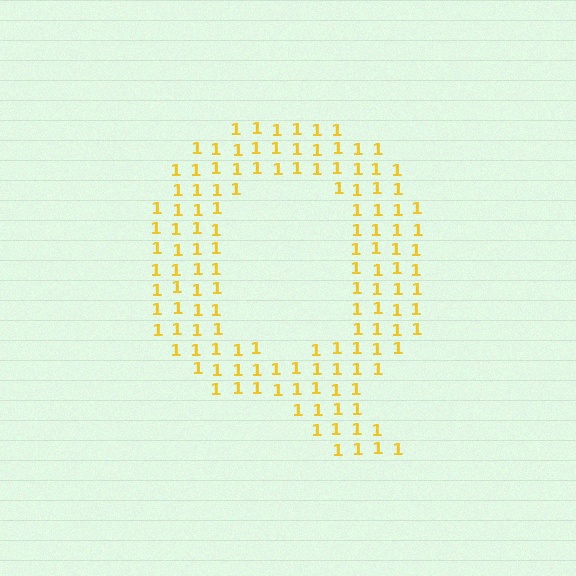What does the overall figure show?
The overall figure shows the letter Q.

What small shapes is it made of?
It is made of small digit 1's.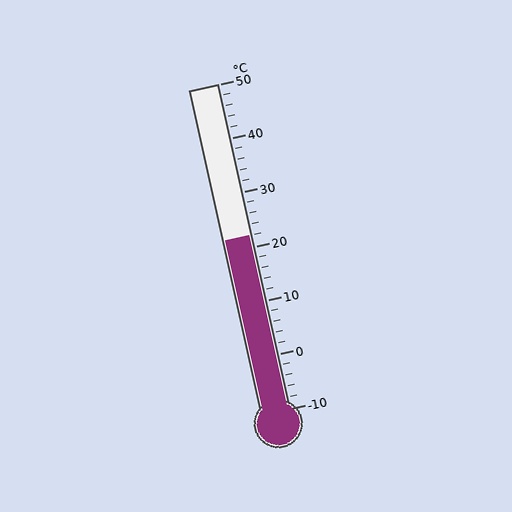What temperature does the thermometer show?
The thermometer shows approximately 22°C.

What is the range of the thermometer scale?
The thermometer scale ranges from -10°C to 50°C.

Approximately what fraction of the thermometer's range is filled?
The thermometer is filled to approximately 55% of its range.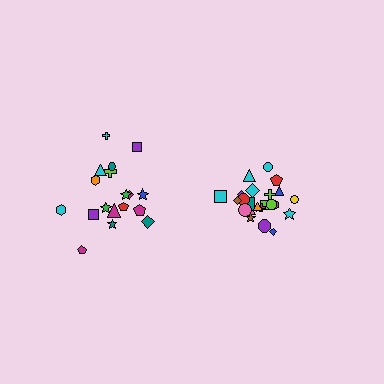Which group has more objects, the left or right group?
The right group.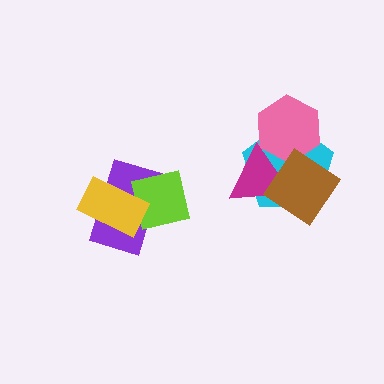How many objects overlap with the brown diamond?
3 objects overlap with the brown diamond.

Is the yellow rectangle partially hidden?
No, no other shape covers it.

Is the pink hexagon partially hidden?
Yes, it is partially covered by another shape.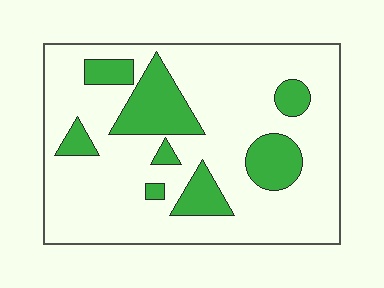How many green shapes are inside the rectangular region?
8.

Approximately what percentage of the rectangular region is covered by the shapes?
Approximately 20%.